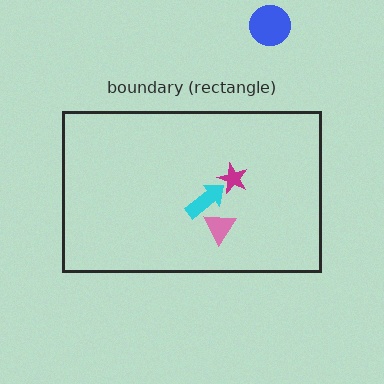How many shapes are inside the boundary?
3 inside, 1 outside.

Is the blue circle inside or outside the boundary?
Outside.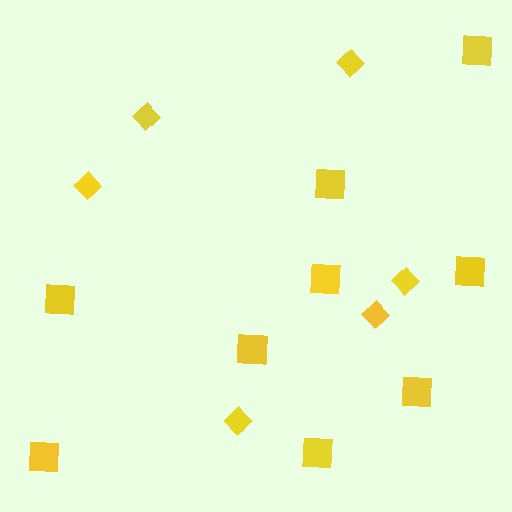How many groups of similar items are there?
There are 2 groups: one group of diamonds (6) and one group of squares (9).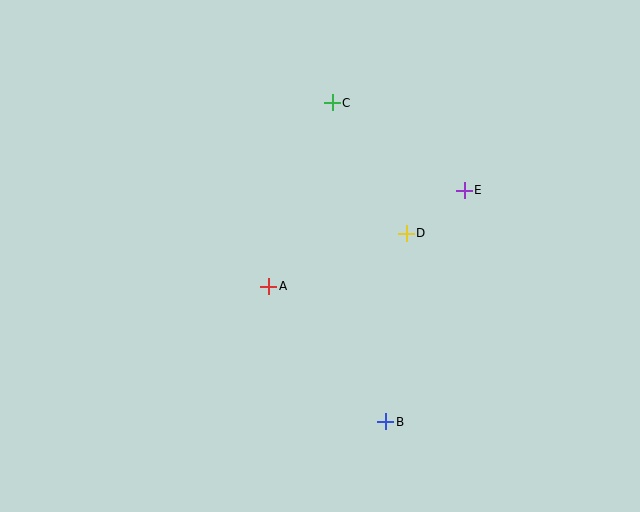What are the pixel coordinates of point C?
Point C is at (332, 103).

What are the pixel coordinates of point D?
Point D is at (406, 233).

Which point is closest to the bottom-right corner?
Point B is closest to the bottom-right corner.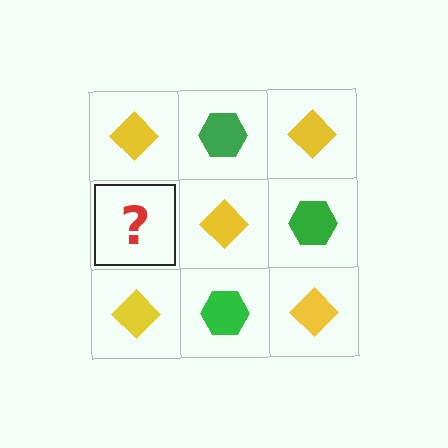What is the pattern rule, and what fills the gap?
The rule is that it alternates yellow diamond and green hexagon in a checkerboard pattern. The gap should be filled with a green hexagon.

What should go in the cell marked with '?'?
The missing cell should contain a green hexagon.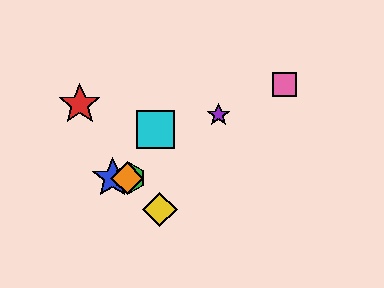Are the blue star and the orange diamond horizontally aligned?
Yes, both are at y≈178.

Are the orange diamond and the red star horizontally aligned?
No, the orange diamond is at y≈178 and the red star is at y≈104.